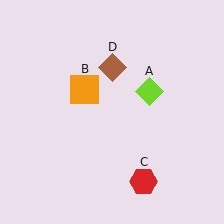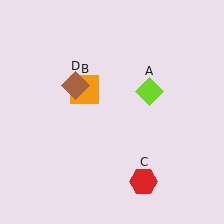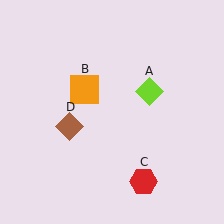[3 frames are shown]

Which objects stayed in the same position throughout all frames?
Lime diamond (object A) and orange square (object B) and red hexagon (object C) remained stationary.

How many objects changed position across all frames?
1 object changed position: brown diamond (object D).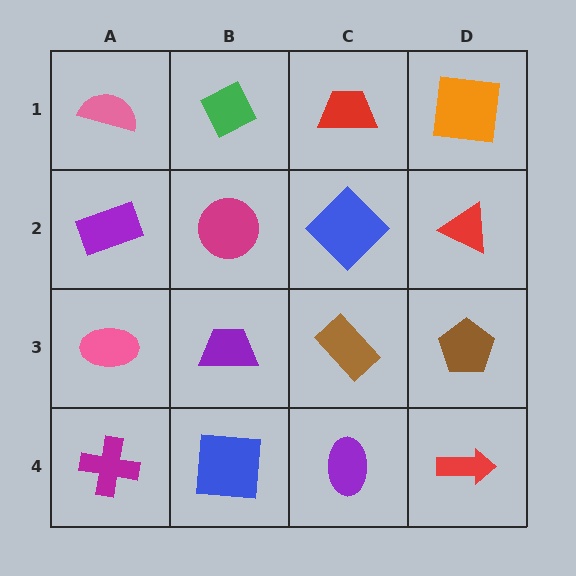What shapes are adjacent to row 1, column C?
A blue diamond (row 2, column C), a green diamond (row 1, column B), an orange square (row 1, column D).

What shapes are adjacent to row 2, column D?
An orange square (row 1, column D), a brown pentagon (row 3, column D), a blue diamond (row 2, column C).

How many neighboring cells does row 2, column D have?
3.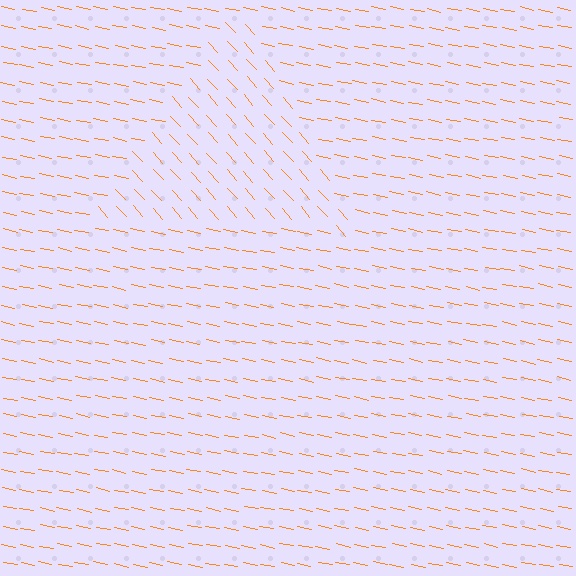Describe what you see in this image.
The image is filled with small orange line segments. A triangle region in the image has lines oriented differently from the surrounding lines, creating a visible texture boundary.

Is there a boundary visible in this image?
Yes, there is a texture boundary formed by a change in line orientation.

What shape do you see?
I see a triangle.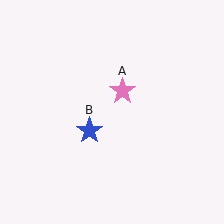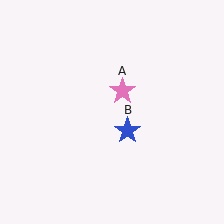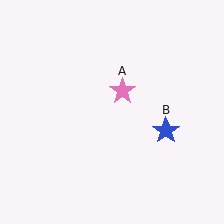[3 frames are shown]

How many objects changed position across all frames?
1 object changed position: blue star (object B).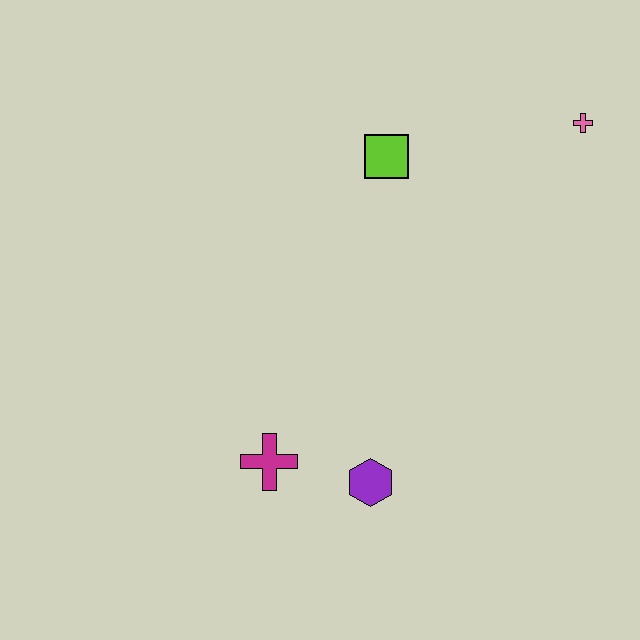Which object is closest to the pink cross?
The lime square is closest to the pink cross.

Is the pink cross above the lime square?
Yes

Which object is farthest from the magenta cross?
The pink cross is farthest from the magenta cross.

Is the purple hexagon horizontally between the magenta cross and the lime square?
Yes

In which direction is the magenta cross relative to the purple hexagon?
The magenta cross is to the left of the purple hexagon.